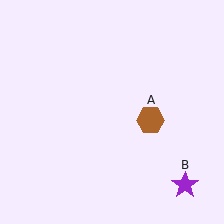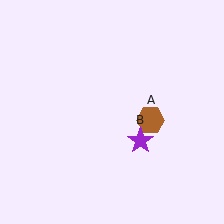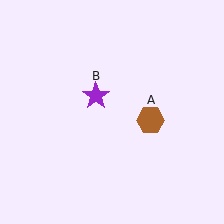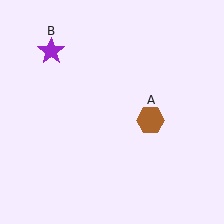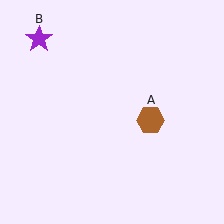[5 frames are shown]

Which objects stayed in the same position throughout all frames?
Brown hexagon (object A) remained stationary.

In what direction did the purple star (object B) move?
The purple star (object B) moved up and to the left.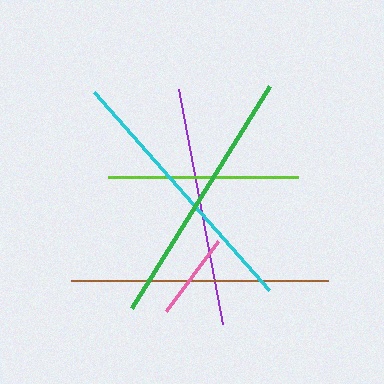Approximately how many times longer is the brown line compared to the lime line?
The brown line is approximately 1.4 times the length of the lime line.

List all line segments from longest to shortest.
From longest to shortest: cyan, green, brown, purple, lime, pink.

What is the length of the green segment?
The green segment is approximately 261 pixels long.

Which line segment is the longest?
The cyan line is the longest at approximately 264 pixels.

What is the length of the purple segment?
The purple segment is approximately 239 pixels long.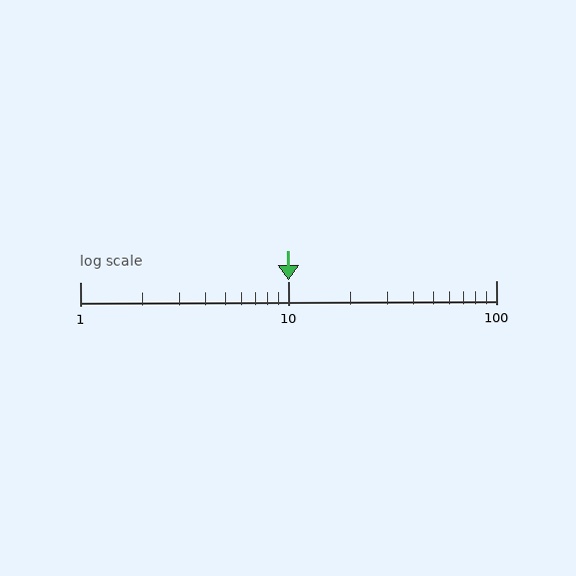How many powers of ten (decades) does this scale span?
The scale spans 2 decades, from 1 to 100.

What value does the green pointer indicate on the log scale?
The pointer indicates approximately 10.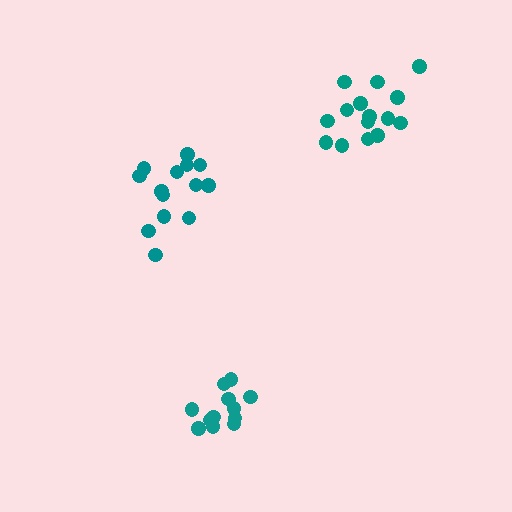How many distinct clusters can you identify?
There are 3 distinct clusters.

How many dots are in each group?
Group 1: 12 dots, Group 2: 15 dots, Group 3: 14 dots (41 total).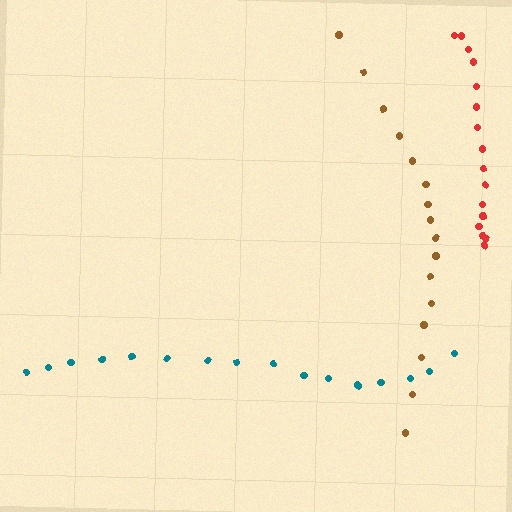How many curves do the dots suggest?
There are 3 distinct paths.